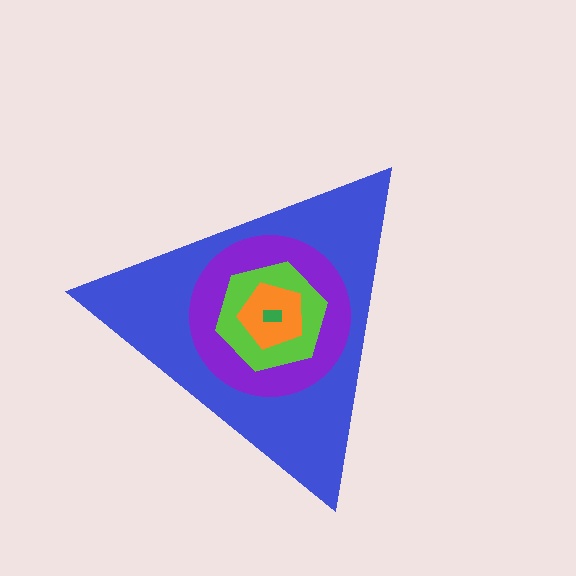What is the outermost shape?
The blue triangle.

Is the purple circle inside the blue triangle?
Yes.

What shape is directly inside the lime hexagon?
The orange pentagon.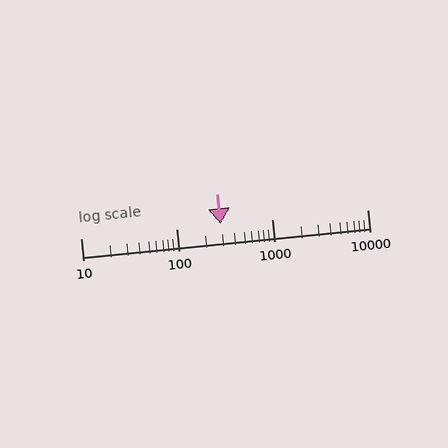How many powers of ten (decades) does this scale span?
The scale spans 3 decades, from 10 to 10000.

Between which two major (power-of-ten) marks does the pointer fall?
The pointer is between 100 and 1000.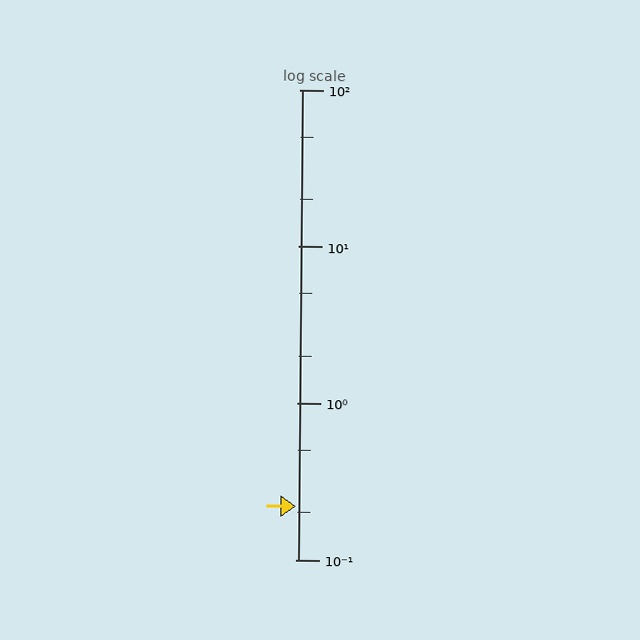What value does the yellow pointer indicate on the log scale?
The pointer indicates approximately 0.22.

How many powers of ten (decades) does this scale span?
The scale spans 3 decades, from 0.1 to 100.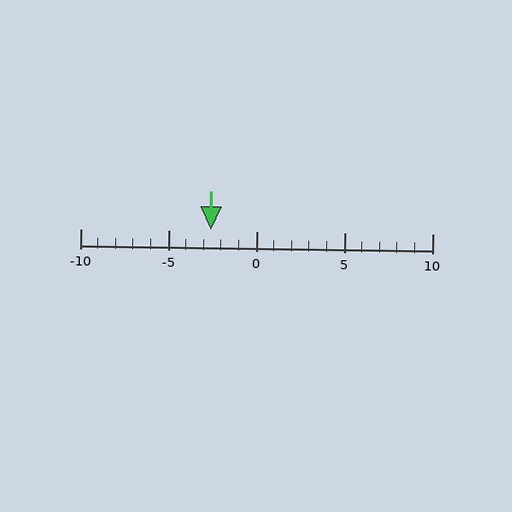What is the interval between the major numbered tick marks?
The major tick marks are spaced 5 units apart.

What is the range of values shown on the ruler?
The ruler shows values from -10 to 10.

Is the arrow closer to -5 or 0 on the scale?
The arrow is closer to -5.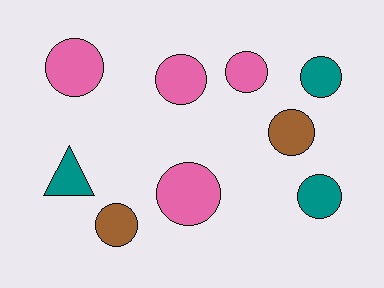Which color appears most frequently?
Pink, with 4 objects.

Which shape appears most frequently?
Circle, with 8 objects.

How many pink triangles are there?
There are no pink triangles.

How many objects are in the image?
There are 9 objects.